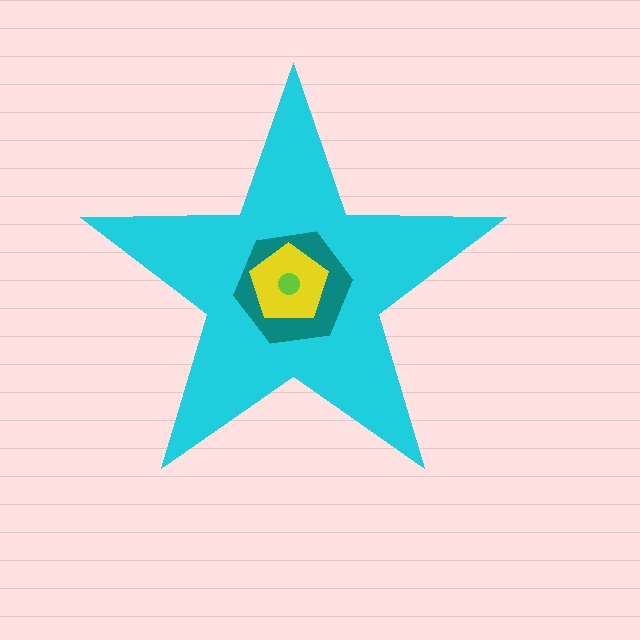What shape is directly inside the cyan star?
The teal hexagon.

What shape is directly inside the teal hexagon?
The yellow pentagon.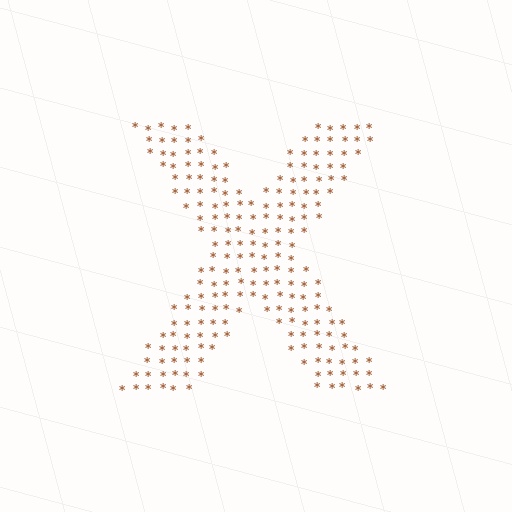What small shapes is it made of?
It is made of small asterisks.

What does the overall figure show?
The overall figure shows the letter X.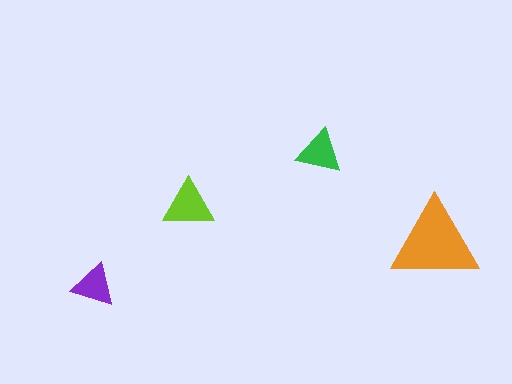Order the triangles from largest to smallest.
the orange one, the lime one, the green one, the purple one.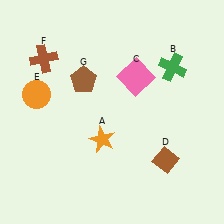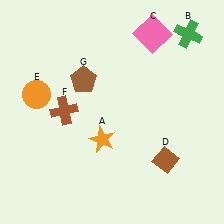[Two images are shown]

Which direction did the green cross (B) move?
The green cross (B) moved up.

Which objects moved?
The objects that moved are: the green cross (B), the pink square (C), the brown cross (F).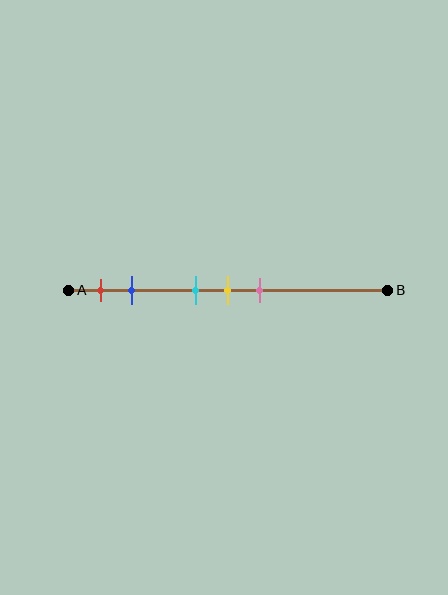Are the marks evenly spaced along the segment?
No, the marks are not evenly spaced.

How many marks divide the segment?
There are 5 marks dividing the segment.